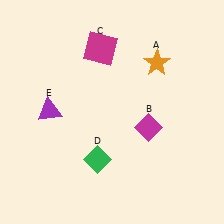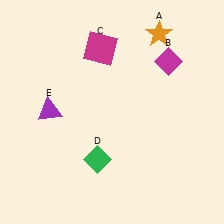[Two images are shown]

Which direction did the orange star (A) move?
The orange star (A) moved up.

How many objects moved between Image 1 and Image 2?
2 objects moved between the two images.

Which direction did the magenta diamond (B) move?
The magenta diamond (B) moved up.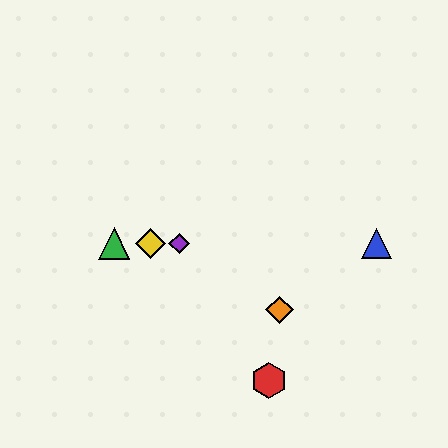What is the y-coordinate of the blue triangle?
The blue triangle is at y≈243.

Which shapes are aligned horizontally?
The blue triangle, the green triangle, the yellow diamond, the purple diamond are aligned horizontally.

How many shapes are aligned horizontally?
4 shapes (the blue triangle, the green triangle, the yellow diamond, the purple diamond) are aligned horizontally.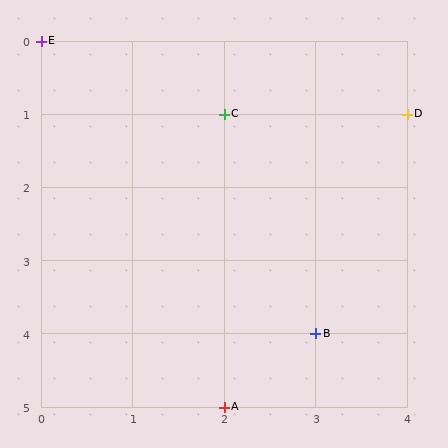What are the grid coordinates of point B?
Point B is at grid coordinates (3, 4).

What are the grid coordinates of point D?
Point D is at grid coordinates (4, 1).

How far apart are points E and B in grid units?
Points E and B are 3 columns and 4 rows apart (about 5.0 grid units diagonally).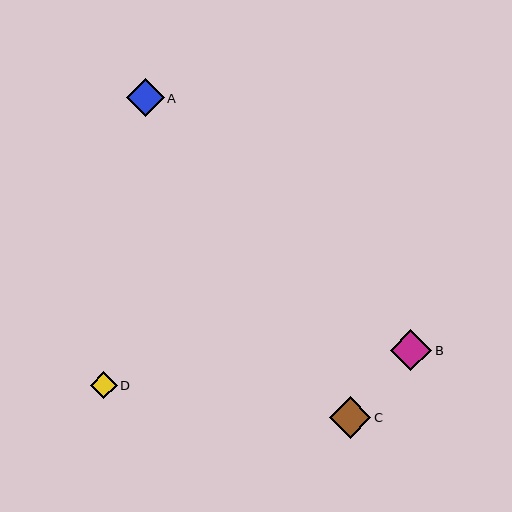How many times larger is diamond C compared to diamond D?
Diamond C is approximately 1.6 times the size of diamond D.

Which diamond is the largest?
Diamond C is the largest with a size of approximately 42 pixels.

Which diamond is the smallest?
Diamond D is the smallest with a size of approximately 26 pixels.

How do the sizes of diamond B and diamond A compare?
Diamond B and diamond A are approximately the same size.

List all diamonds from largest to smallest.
From largest to smallest: C, B, A, D.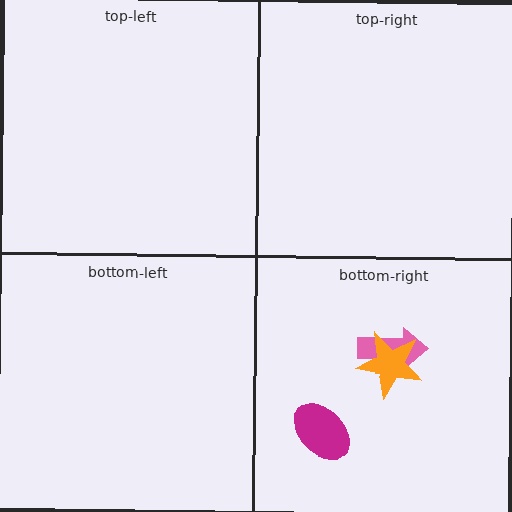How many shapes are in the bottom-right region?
3.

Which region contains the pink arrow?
The bottom-right region.